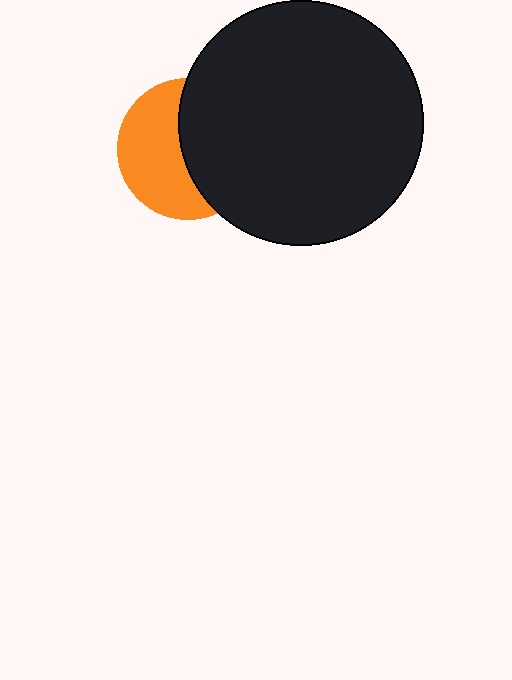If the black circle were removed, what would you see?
You would see the complete orange circle.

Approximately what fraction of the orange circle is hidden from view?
Roughly 50% of the orange circle is hidden behind the black circle.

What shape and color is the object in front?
The object in front is a black circle.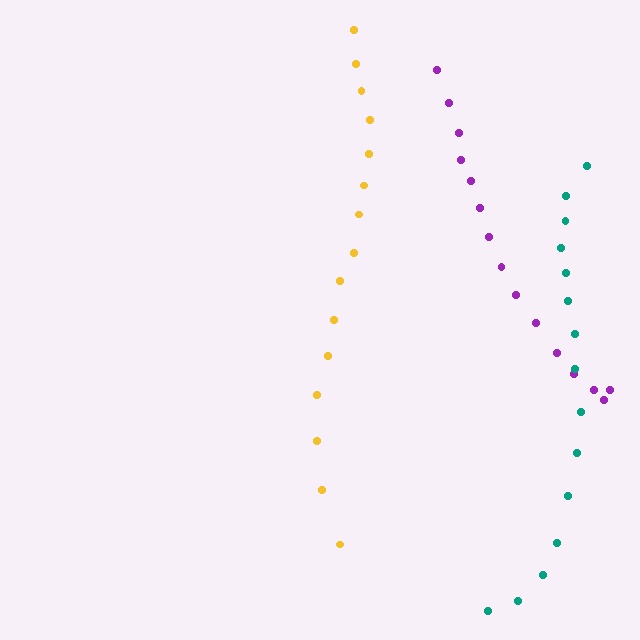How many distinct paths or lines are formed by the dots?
There are 3 distinct paths.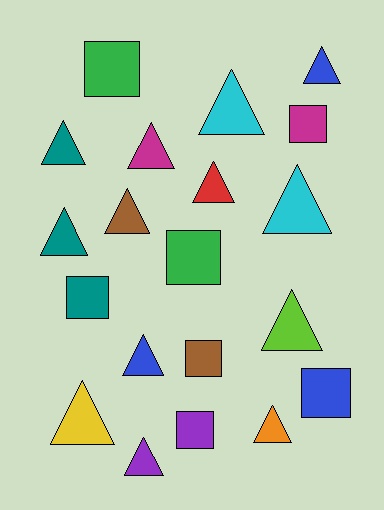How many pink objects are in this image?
There are no pink objects.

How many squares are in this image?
There are 7 squares.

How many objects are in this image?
There are 20 objects.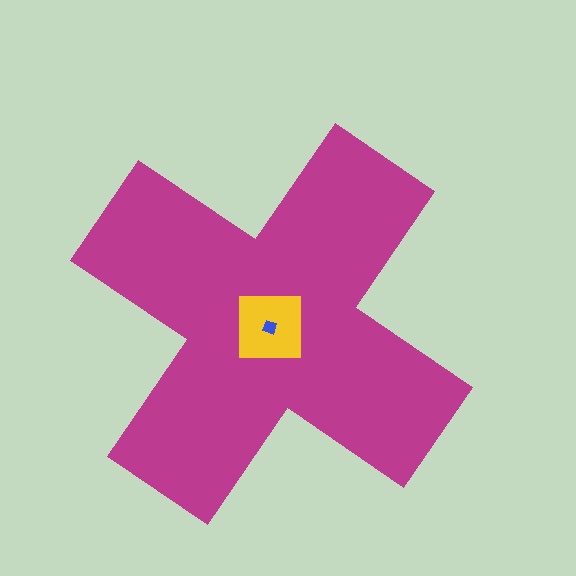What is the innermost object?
The blue diamond.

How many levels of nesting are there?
3.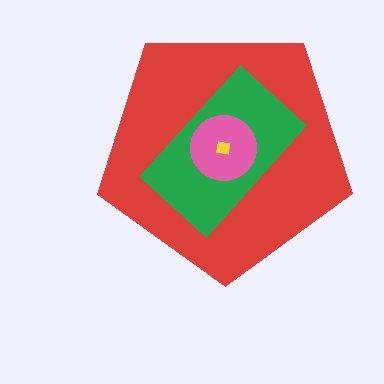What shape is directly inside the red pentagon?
The green rectangle.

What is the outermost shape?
The red pentagon.